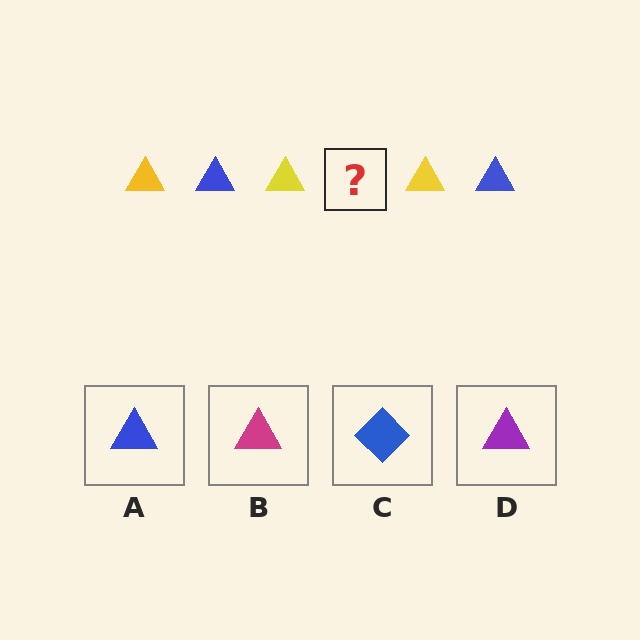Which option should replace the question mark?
Option A.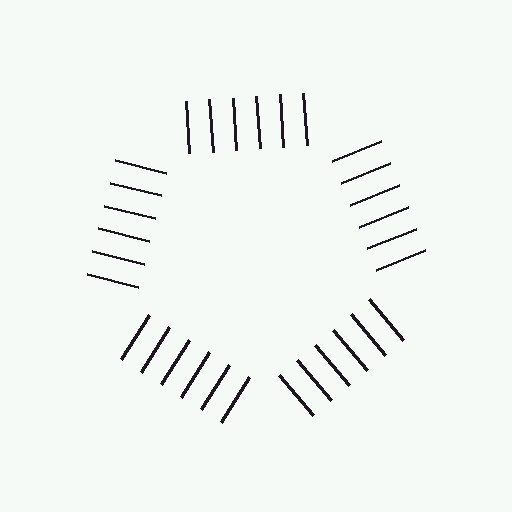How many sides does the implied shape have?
5 sides — the line-ends trace a pentagon.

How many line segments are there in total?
30 — 6 along each of the 5 edges.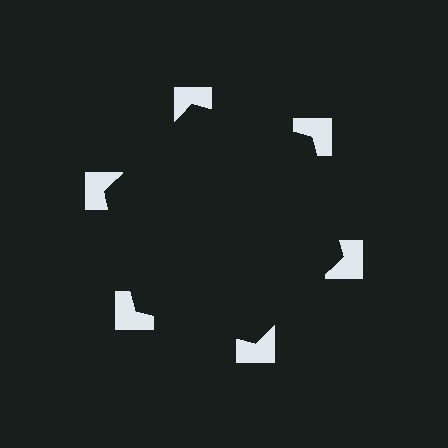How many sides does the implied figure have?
6 sides.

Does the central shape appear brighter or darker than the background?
It typically appears slightly darker than the background, even though no actual brightness change is drawn.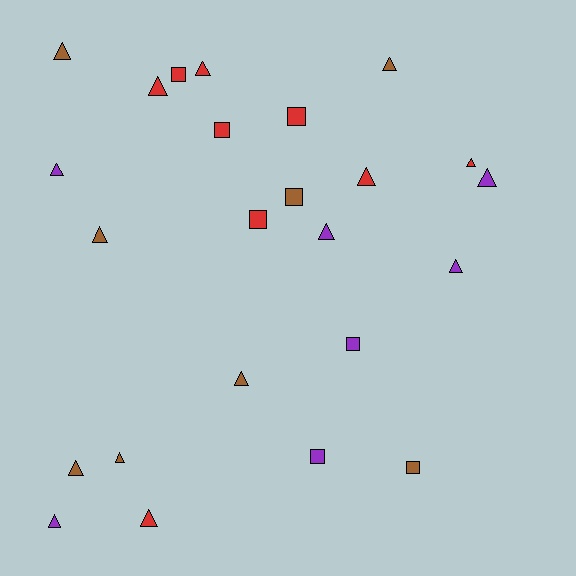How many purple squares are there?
There are 2 purple squares.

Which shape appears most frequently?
Triangle, with 16 objects.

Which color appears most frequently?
Red, with 9 objects.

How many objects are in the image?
There are 24 objects.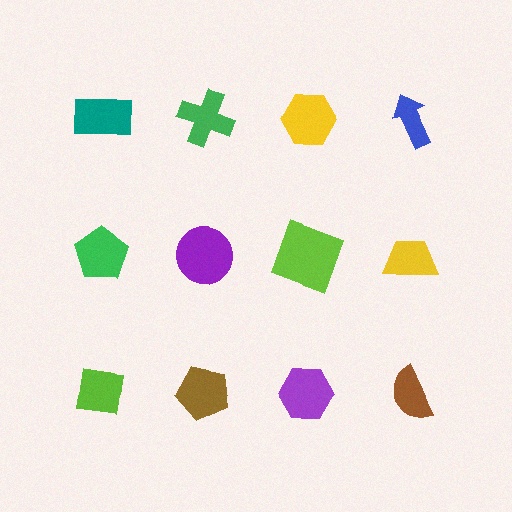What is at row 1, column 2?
A green cross.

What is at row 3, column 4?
A brown semicircle.